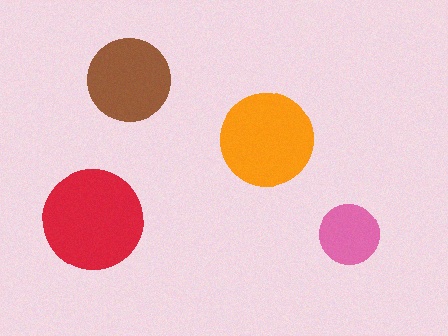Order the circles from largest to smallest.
the red one, the orange one, the brown one, the pink one.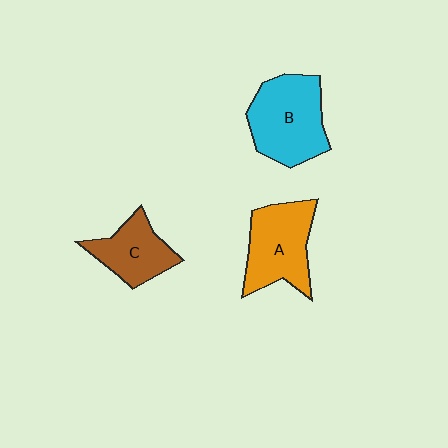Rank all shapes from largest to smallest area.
From largest to smallest: B (cyan), A (orange), C (brown).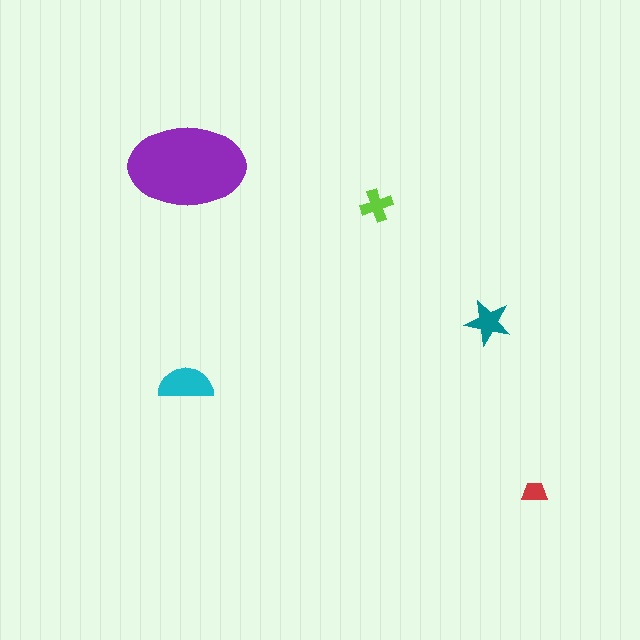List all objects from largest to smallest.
The purple ellipse, the cyan semicircle, the teal star, the lime cross, the red trapezoid.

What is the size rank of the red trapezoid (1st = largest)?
5th.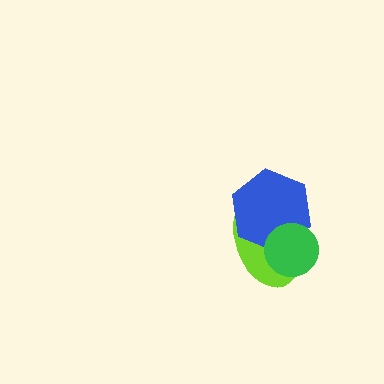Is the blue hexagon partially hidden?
Yes, it is partially covered by another shape.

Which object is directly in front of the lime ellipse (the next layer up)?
The blue hexagon is directly in front of the lime ellipse.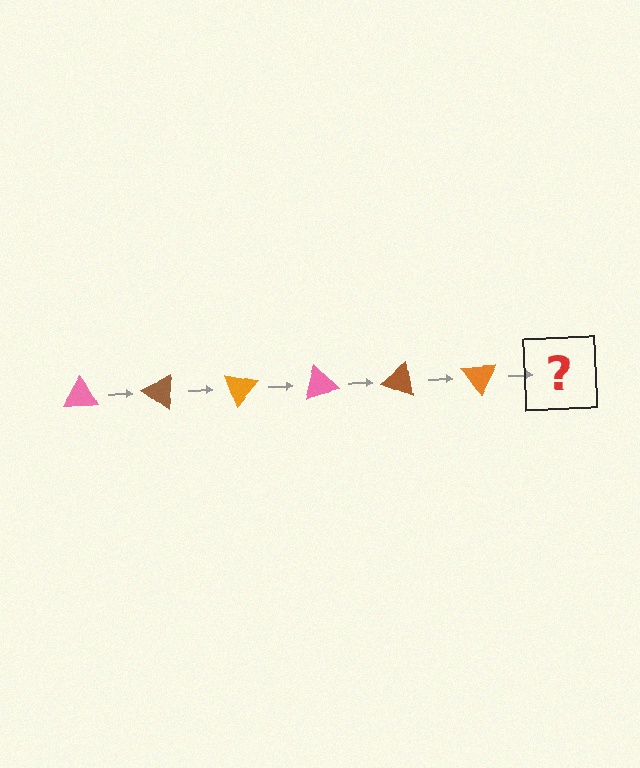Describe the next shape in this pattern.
It should be a pink triangle, rotated 210 degrees from the start.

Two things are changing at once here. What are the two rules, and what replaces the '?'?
The two rules are that it rotates 35 degrees each step and the color cycles through pink, brown, and orange. The '?' should be a pink triangle, rotated 210 degrees from the start.